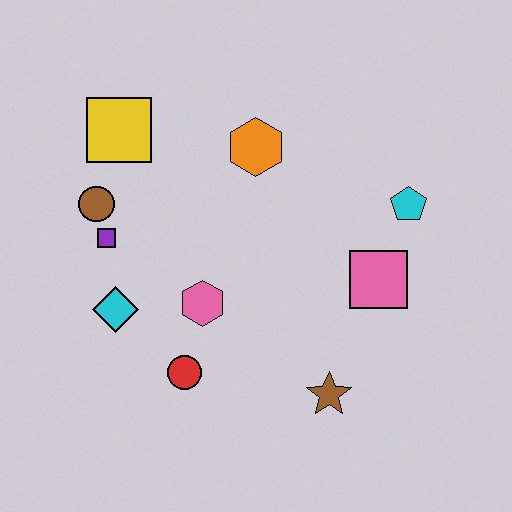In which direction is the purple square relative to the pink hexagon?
The purple square is to the left of the pink hexagon.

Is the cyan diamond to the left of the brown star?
Yes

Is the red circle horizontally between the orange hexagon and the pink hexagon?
No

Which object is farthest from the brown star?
The yellow square is farthest from the brown star.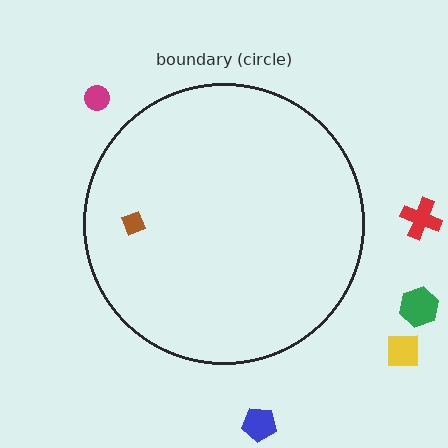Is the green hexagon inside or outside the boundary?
Outside.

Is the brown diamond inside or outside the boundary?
Inside.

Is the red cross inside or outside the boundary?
Outside.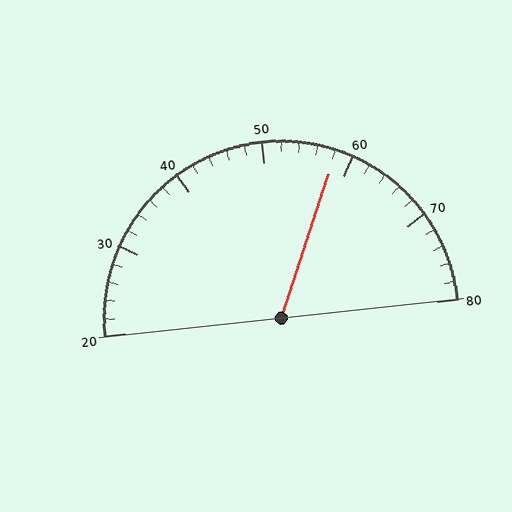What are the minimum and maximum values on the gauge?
The gauge ranges from 20 to 80.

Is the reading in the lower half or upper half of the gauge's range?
The reading is in the upper half of the range (20 to 80).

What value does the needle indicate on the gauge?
The needle indicates approximately 58.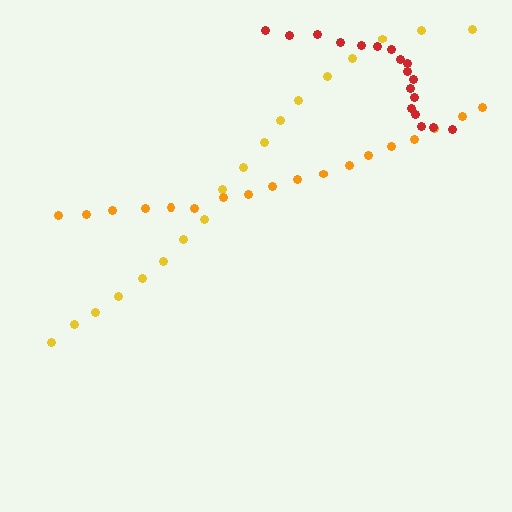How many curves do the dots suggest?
There are 3 distinct paths.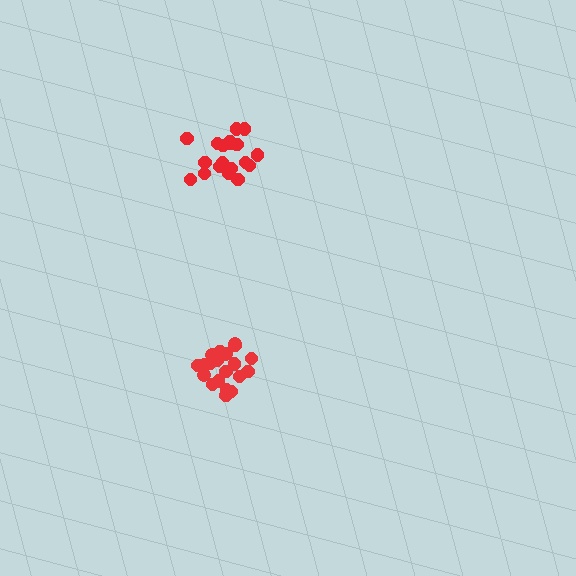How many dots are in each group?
Group 1: 20 dots, Group 2: 19 dots (39 total).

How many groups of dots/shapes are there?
There are 2 groups.